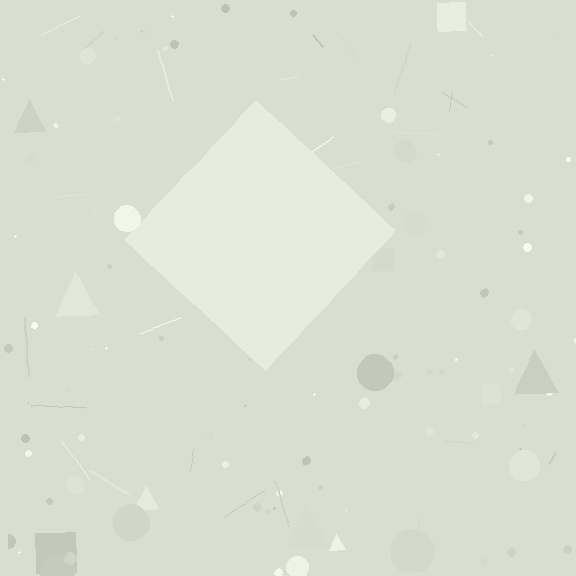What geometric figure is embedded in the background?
A diamond is embedded in the background.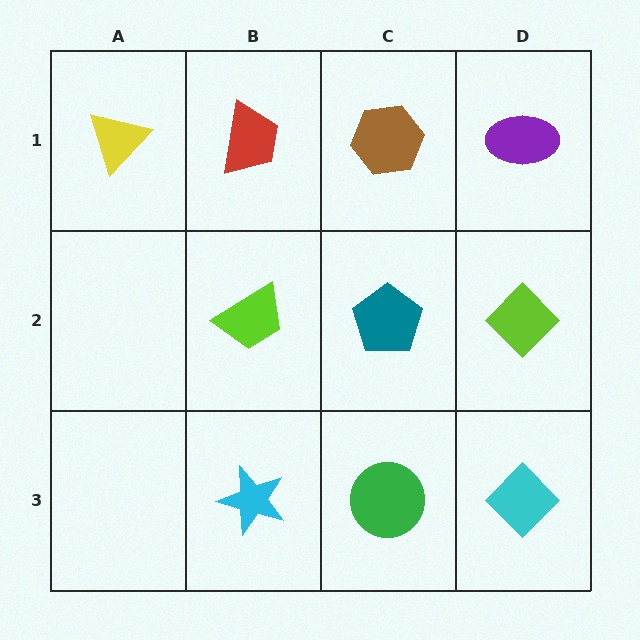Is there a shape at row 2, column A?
No, that cell is empty.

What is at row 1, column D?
A purple ellipse.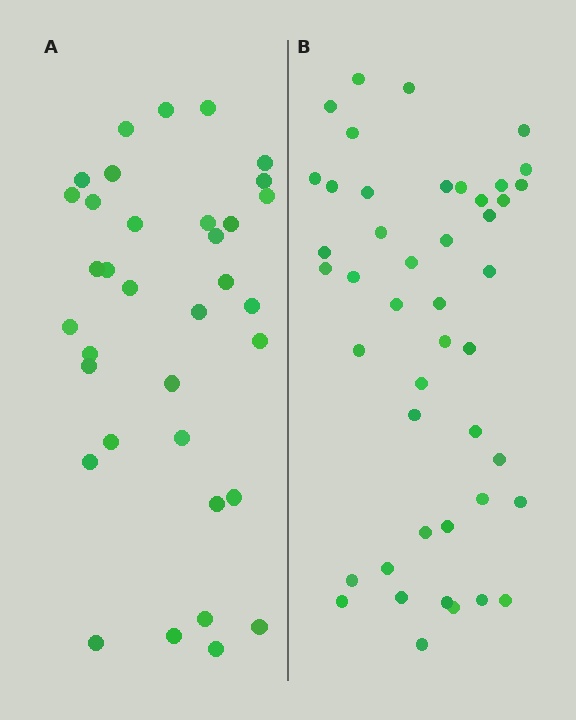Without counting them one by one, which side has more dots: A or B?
Region B (the right region) has more dots.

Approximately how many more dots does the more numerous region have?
Region B has roughly 10 or so more dots than region A.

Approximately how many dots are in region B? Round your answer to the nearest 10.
About 40 dots. (The exact count is 45, which rounds to 40.)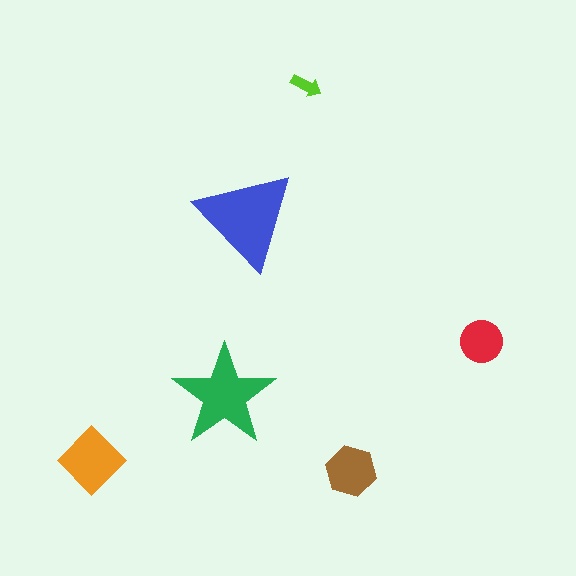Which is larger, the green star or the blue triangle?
The blue triangle.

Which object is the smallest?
The lime arrow.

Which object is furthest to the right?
The red circle is rightmost.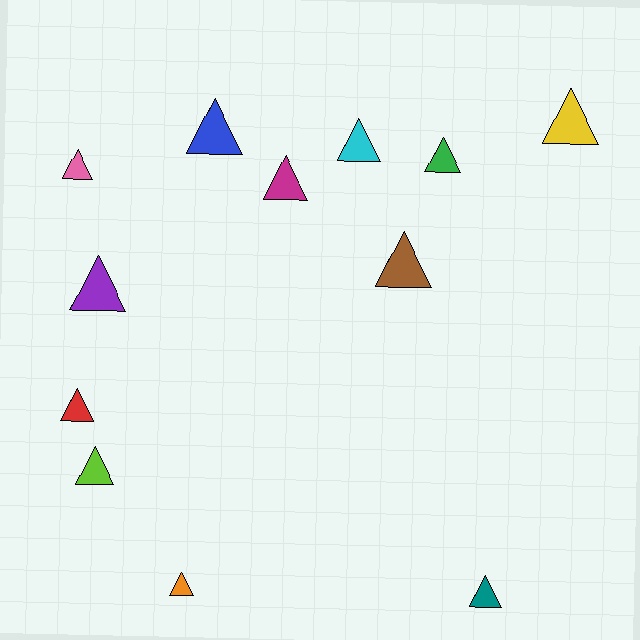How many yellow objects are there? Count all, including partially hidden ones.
There is 1 yellow object.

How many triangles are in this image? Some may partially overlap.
There are 12 triangles.